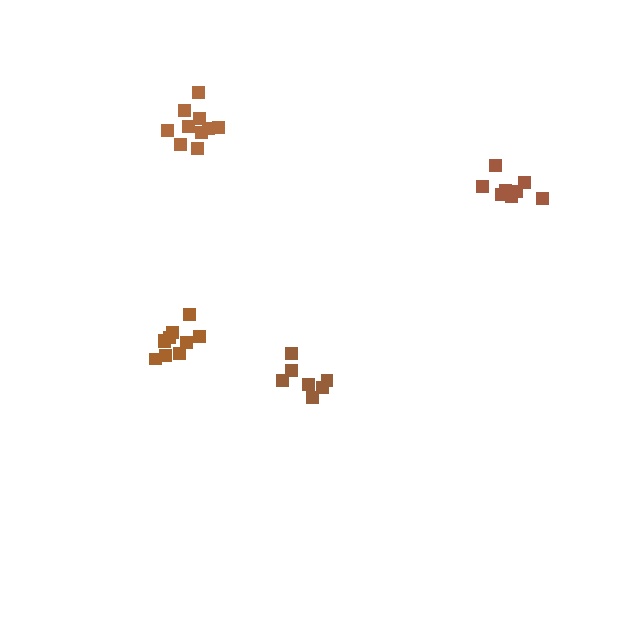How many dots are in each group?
Group 1: 8 dots, Group 2: 10 dots, Group 3: 7 dots, Group 4: 10 dots (35 total).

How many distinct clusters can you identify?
There are 4 distinct clusters.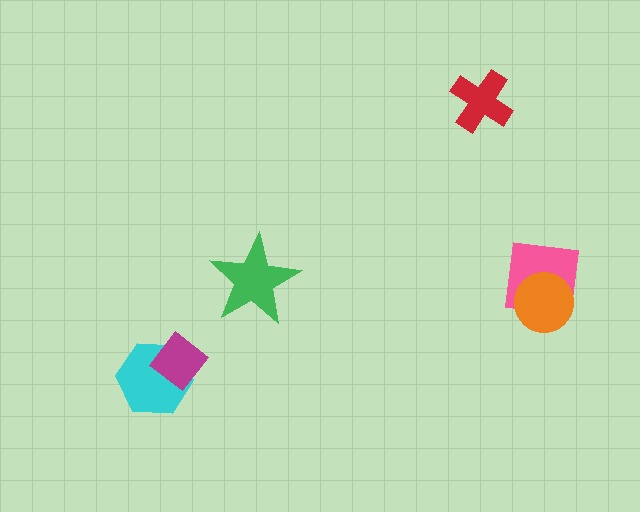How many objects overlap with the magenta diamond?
1 object overlaps with the magenta diamond.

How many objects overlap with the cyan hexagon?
1 object overlaps with the cyan hexagon.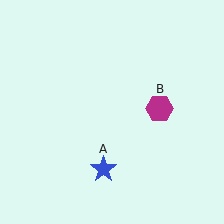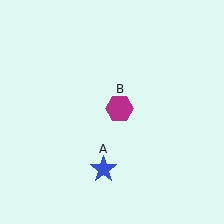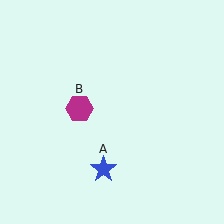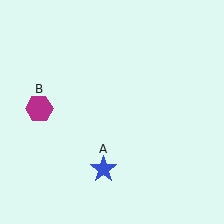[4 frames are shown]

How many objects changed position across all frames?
1 object changed position: magenta hexagon (object B).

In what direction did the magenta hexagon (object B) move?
The magenta hexagon (object B) moved left.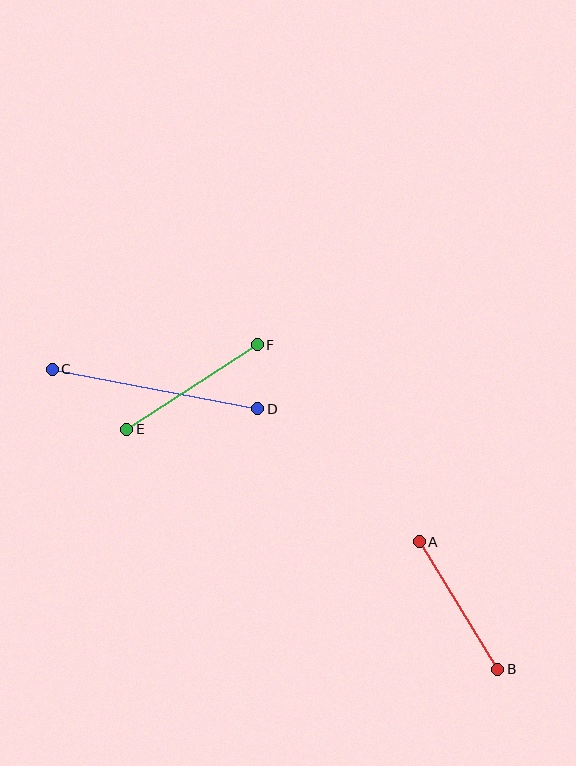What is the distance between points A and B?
The distance is approximately 149 pixels.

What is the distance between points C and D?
The distance is approximately 209 pixels.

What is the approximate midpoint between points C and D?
The midpoint is at approximately (155, 389) pixels.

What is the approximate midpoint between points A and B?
The midpoint is at approximately (459, 605) pixels.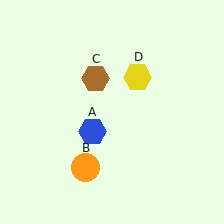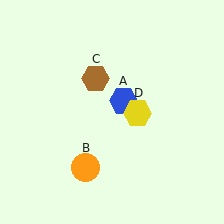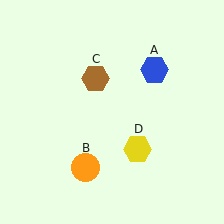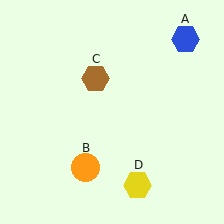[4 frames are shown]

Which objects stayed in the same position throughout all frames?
Orange circle (object B) and brown hexagon (object C) remained stationary.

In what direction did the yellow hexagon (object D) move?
The yellow hexagon (object D) moved down.